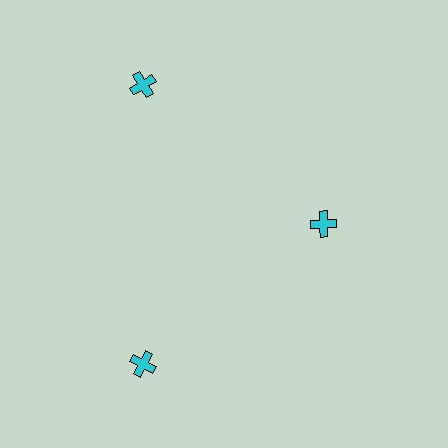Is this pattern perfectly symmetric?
No. The 3 cyan crosses are arranged in a ring, but one element near the 3 o'clock position is pulled inward toward the center, breaking the 3-fold rotational symmetry.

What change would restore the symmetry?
The symmetry would be restored by moving it outward, back onto the ring so that all 3 crosses sit at equal angles and equal distance from the center.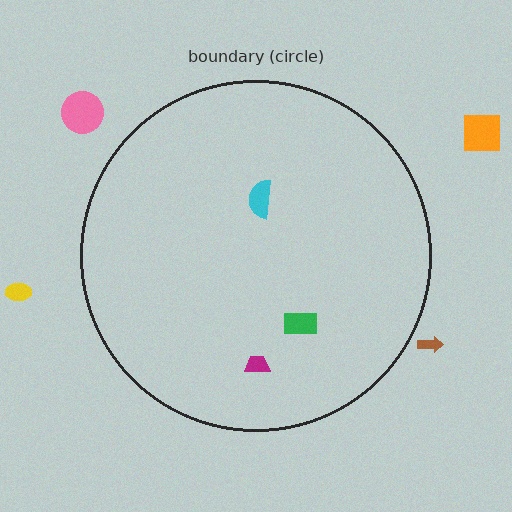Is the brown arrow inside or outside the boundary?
Outside.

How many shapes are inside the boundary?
3 inside, 4 outside.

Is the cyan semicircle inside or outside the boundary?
Inside.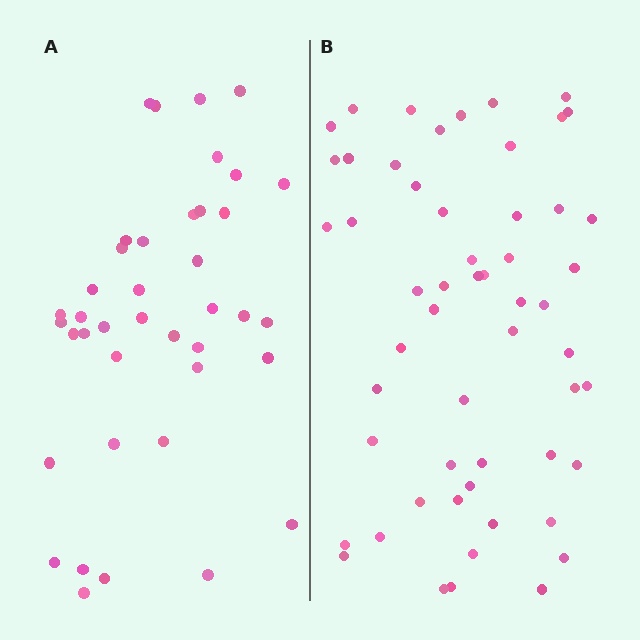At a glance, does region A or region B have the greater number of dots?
Region B (the right region) has more dots.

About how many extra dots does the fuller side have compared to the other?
Region B has approximately 15 more dots than region A.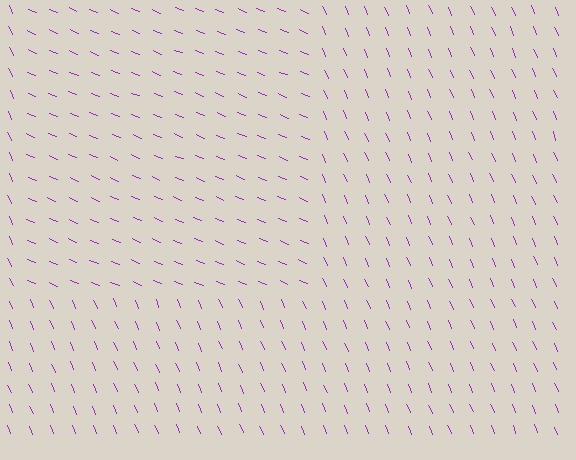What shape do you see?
I see a rectangle.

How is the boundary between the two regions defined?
The boundary is defined purely by a change in line orientation (approximately 45 degrees difference). All lines are the same color and thickness.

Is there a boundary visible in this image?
Yes, there is a texture boundary formed by a change in line orientation.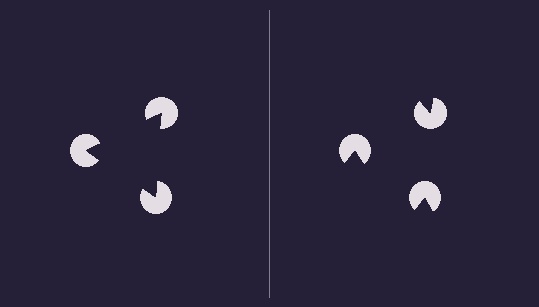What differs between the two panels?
The pac-man discs are positioned identically on both sides; only the wedge orientations differ. On the left they align to a triangle; on the right they are misaligned.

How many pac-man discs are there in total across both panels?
6 — 3 on each side.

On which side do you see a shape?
An illusory triangle appears on the left side. On the right side the wedge cuts are rotated, so no coherent shape forms.